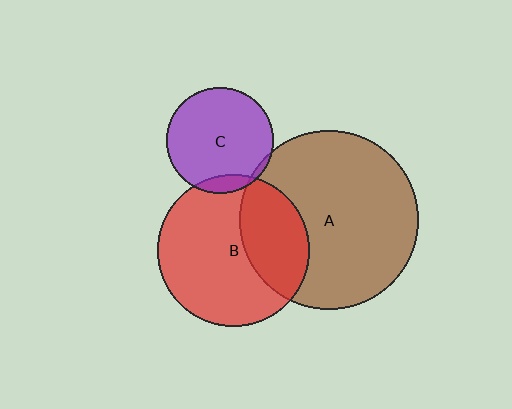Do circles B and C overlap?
Yes.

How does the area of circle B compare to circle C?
Approximately 2.0 times.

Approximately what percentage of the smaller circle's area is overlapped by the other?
Approximately 10%.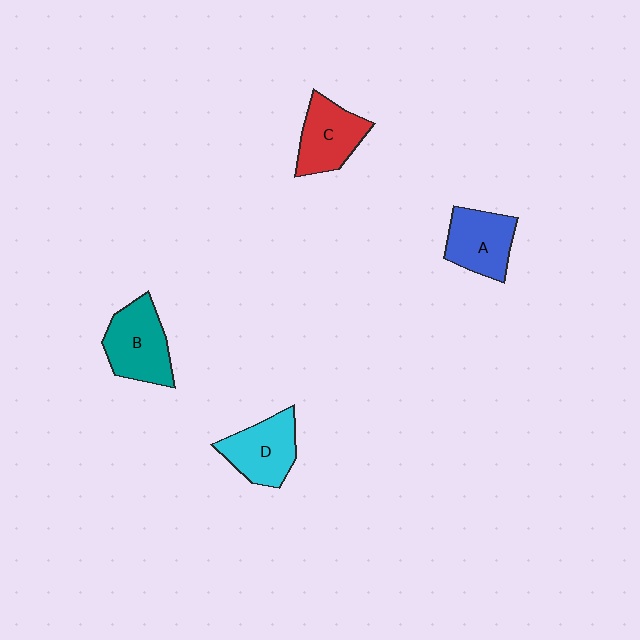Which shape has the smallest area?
Shape A (blue).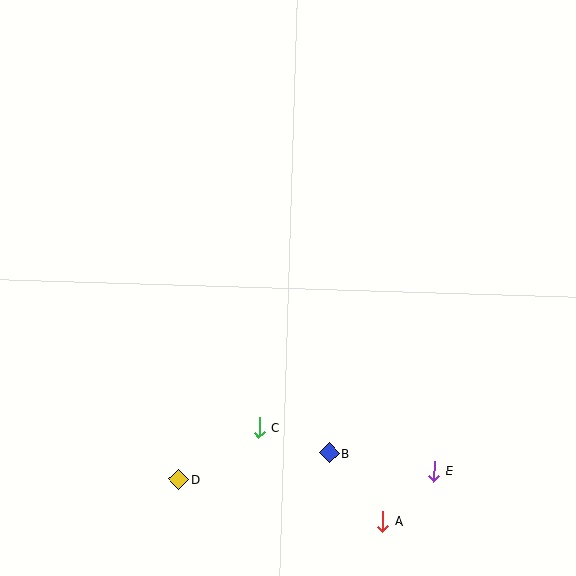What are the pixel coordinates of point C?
Point C is at (259, 427).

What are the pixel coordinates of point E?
Point E is at (434, 471).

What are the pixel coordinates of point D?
Point D is at (179, 480).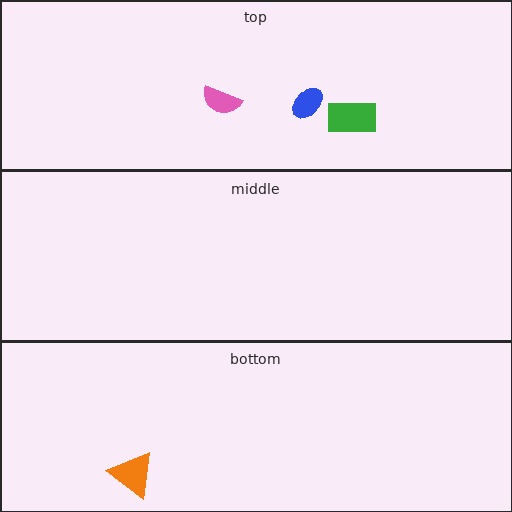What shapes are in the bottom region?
The orange triangle.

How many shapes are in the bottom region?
1.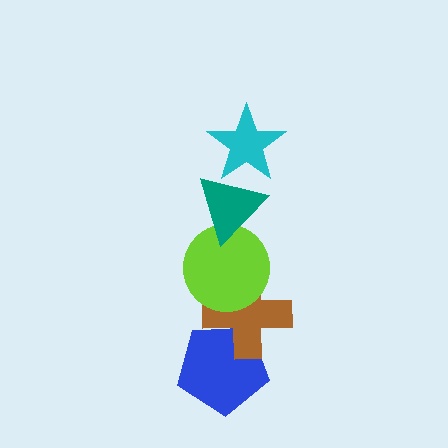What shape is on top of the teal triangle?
The cyan star is on top of the teal triangle.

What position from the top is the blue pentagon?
The blue pentagon is 5th from the top.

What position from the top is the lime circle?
The lime circle is 3rd from the top.